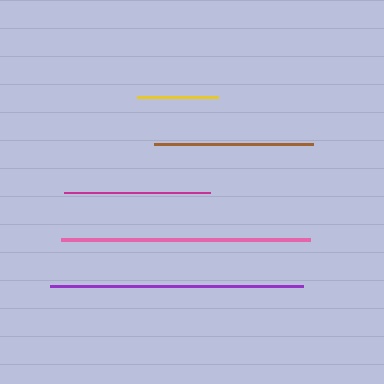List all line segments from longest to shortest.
From longest to shortest: purple, pink, brown, magenta, yellow.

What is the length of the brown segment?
The brown segment is approximately 159 pixels long.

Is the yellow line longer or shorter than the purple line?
The purple line is longer than the yellow line.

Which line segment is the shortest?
The yellow line is the shortest at approximately 81 pixels.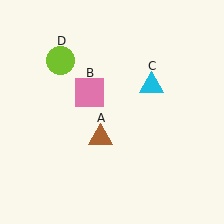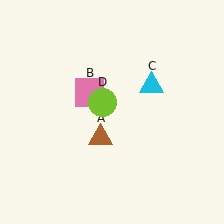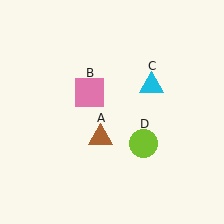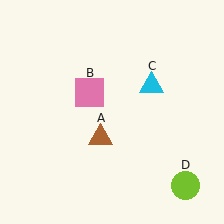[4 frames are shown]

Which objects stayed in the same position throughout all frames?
Brown triangle (object A) and pink square (object B) and cyan triangle (object C) remained stationary.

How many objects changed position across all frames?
1 object changed position: lime circle (object D).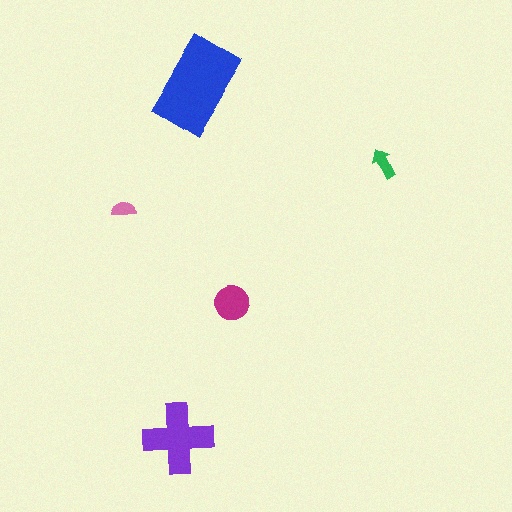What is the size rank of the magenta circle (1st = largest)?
3rd.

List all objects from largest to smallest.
The blue rectangle, the purple cross, the magenta circle, the green arrow, the pink semicircle.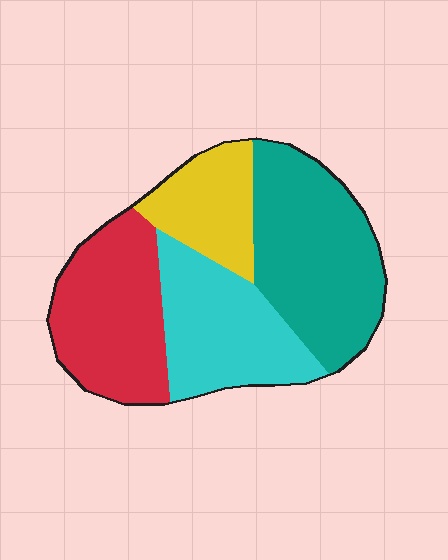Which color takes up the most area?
Teal, at roughly 35%.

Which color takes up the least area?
Yellow, at roughly 15%.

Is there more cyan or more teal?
Teal.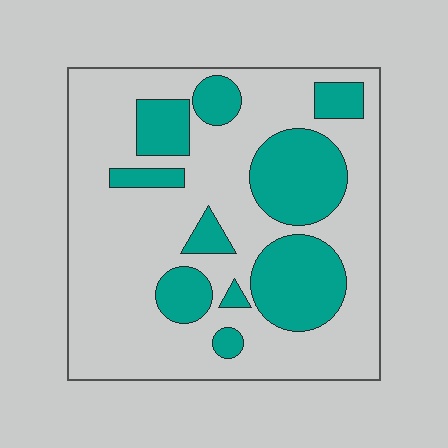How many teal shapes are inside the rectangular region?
10.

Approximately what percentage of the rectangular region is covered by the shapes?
Approximately 30%.